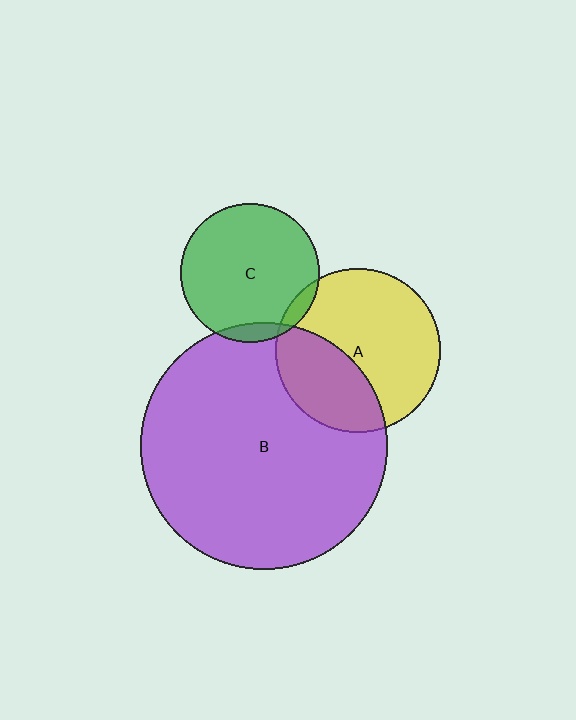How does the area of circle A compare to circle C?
Approximately 1.4 times.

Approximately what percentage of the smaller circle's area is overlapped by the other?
Approximately 35%.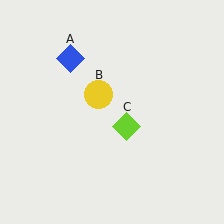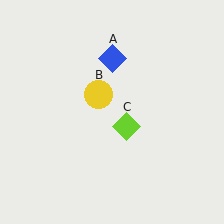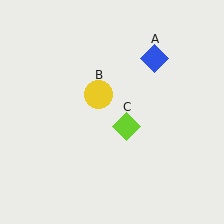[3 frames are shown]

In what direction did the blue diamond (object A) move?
The blue diamond (object A) moved right.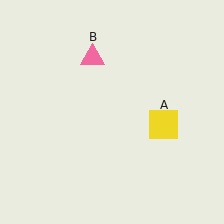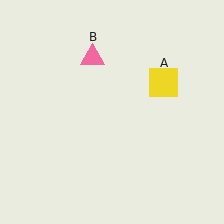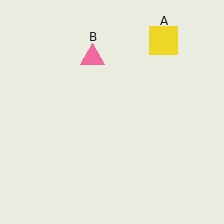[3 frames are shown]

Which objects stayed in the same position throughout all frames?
Pink triangle (object B) remained stationary.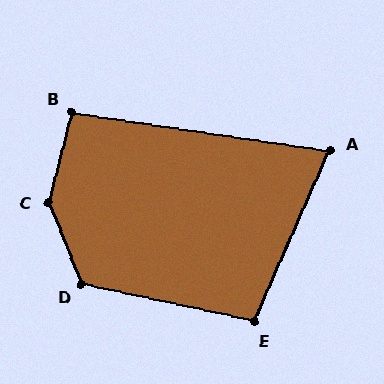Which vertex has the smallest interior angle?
A, at approximately 75 degrees.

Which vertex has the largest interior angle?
C, at approximately 143 degrees.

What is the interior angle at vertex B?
Approximately 96 degrees (obtuse).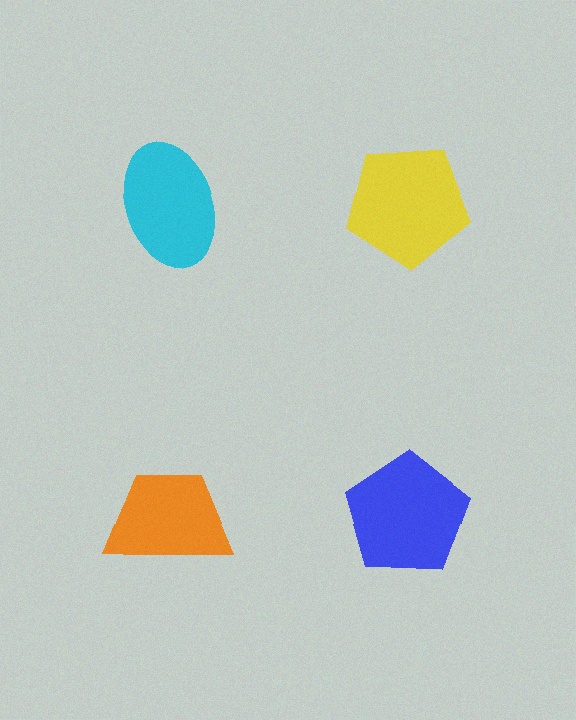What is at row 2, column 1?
An orange trapezoid.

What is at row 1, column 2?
A yellow pentagon.